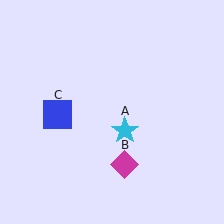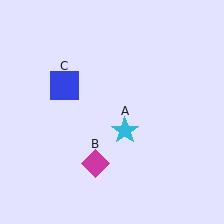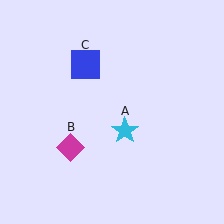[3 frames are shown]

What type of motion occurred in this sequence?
The magenta diamond (object B), blue square (object C) rotated clockwise around the center of the scene.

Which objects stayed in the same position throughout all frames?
Cyan star (object A) remained stationary.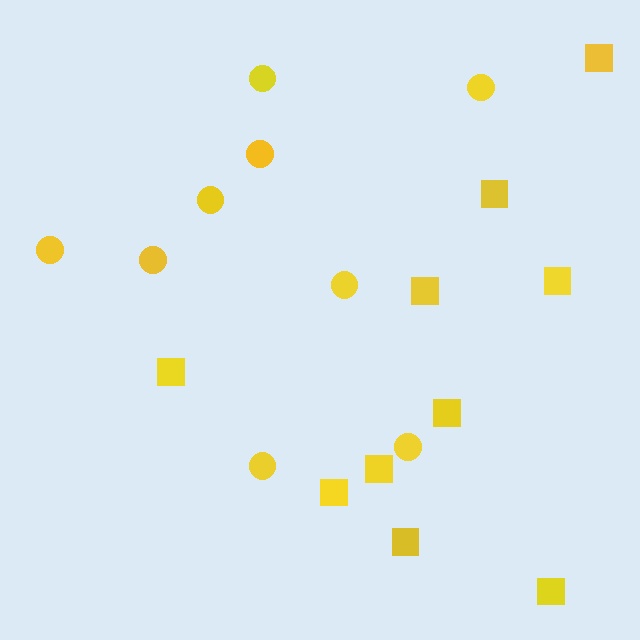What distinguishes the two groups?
There are 2 groups: one group of circles (9) and one group of squares (10).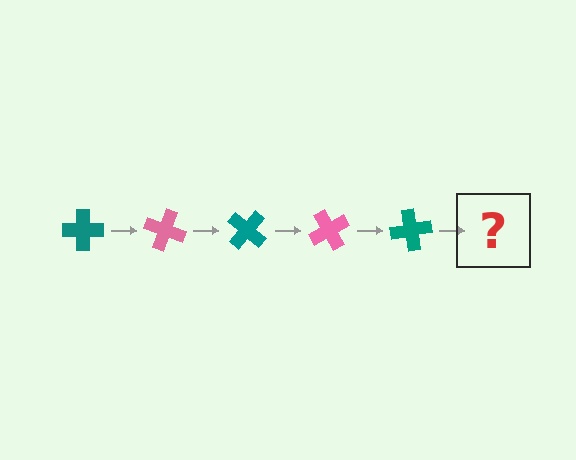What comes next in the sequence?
The next element should be a pink cross, rotated 100 degrees from the start.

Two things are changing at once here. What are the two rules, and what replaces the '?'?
The two rules are that it rotates 20 degrees each step and the color cycles through teal and pink. The '?' should be a pink cross, rotated 100 degrees from the start.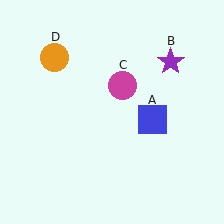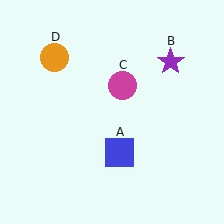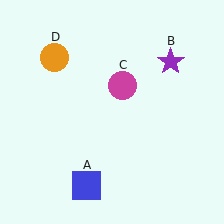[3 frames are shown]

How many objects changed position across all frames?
1 object changed position: blue square (object A).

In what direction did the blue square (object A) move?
The blue square (object A) moved down and to the left.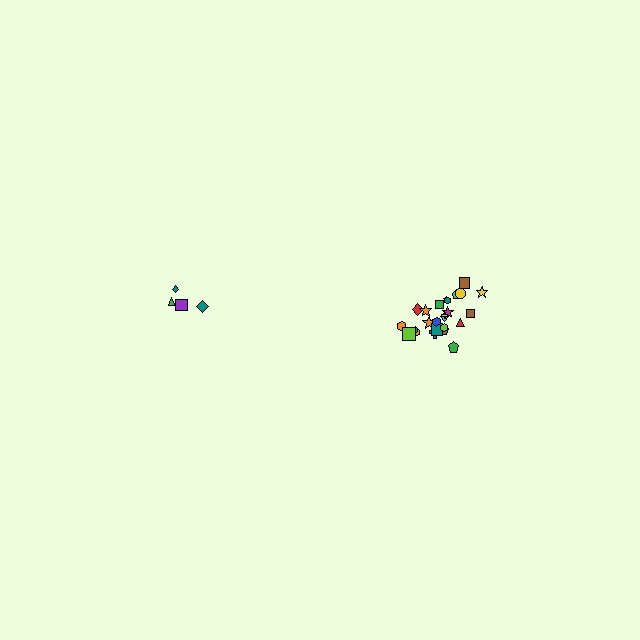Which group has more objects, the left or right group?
The right group.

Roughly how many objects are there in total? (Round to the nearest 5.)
Roughly 30 objects in total.